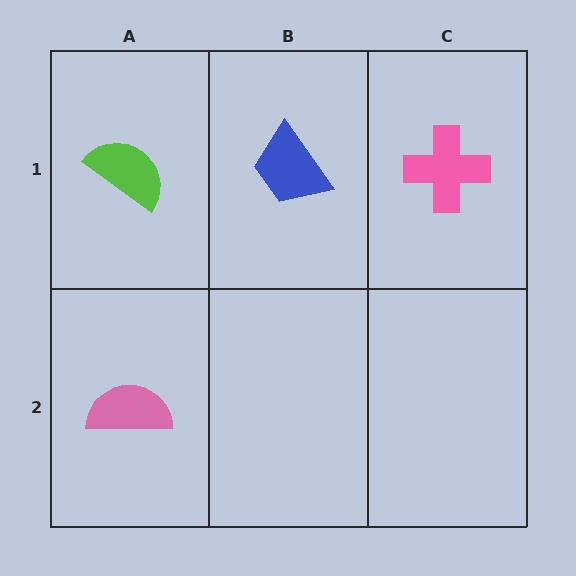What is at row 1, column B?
A blue trapezoid.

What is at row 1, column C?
A pink cross.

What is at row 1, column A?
A lime semicircle.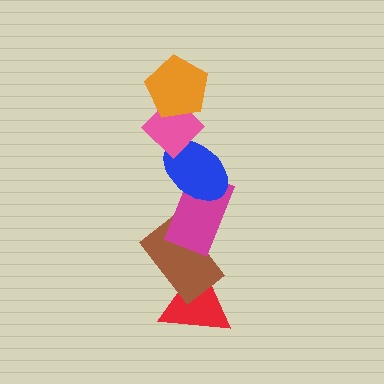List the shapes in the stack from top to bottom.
From top to bottom: the orange pentagon, the pink diamond, the blue ellipse, the magenta rectangle, the brown rectangle, the red triangle.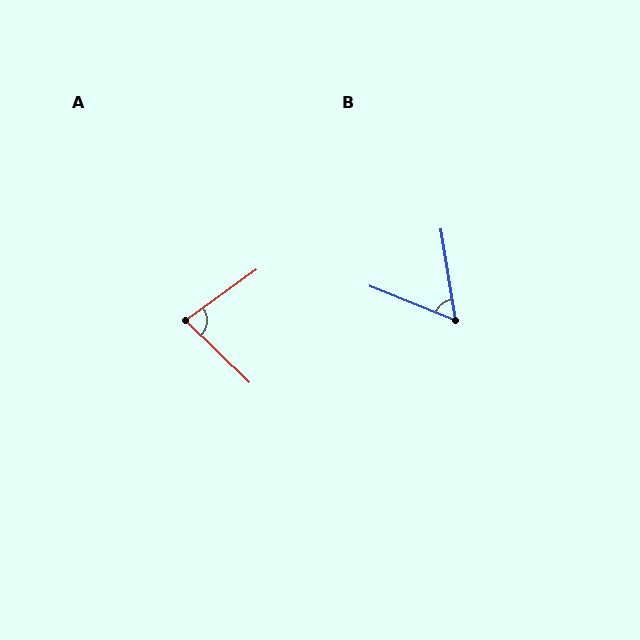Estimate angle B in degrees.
Approximately 59 degrees.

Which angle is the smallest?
B, at approximately 59 degrees.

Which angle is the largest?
A, at approximately 80 degrees.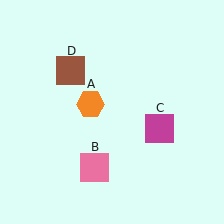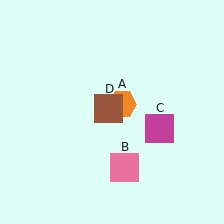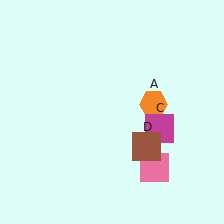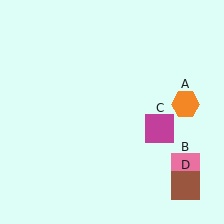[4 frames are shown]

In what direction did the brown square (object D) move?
The brown square (object D) moved down and to the right.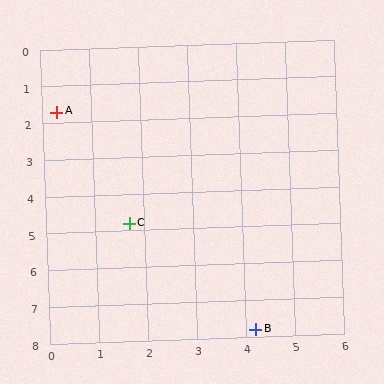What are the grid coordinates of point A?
Point A is at approximately (0.3, 1.7).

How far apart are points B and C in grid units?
Points B and C are about 3.9 grid units apart.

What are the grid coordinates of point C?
Point C is at approximately (1.7, 4.8).